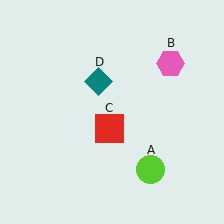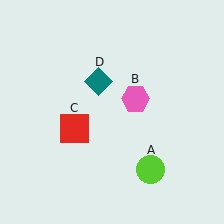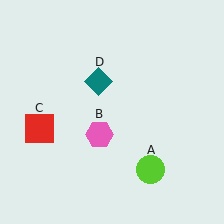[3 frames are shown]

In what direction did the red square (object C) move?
The red square (object C) moved left.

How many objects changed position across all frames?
2 objects changed position: pink hexagon (object B), red square (object C).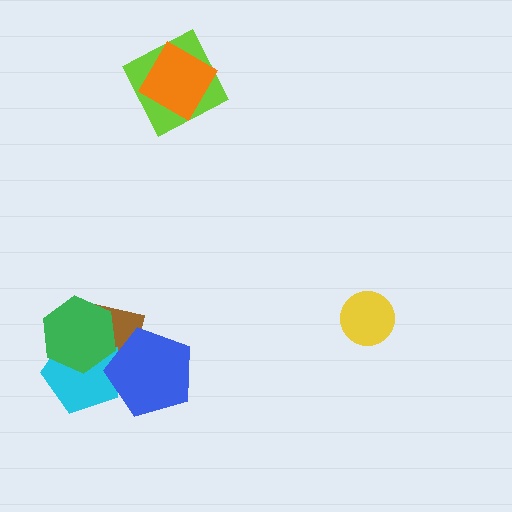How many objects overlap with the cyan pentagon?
3 objects overlap with the cyan pentagon.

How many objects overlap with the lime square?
1 object overlaps with the lime square.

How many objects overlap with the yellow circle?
0 objects overlap with the yellow circle.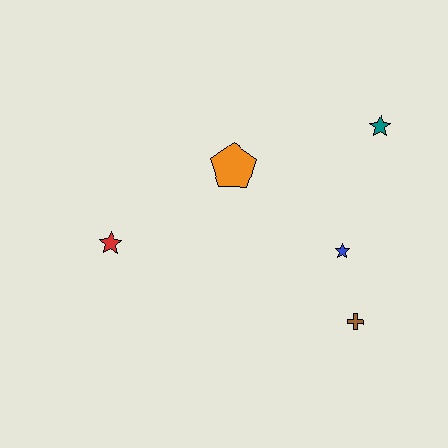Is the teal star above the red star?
Yes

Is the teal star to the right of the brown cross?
Yes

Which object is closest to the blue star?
The brown cross is closest to the blue star.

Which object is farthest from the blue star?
The red star is farthest from the blue star.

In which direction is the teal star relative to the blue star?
The teal star is above the blue star.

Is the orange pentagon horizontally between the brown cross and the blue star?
No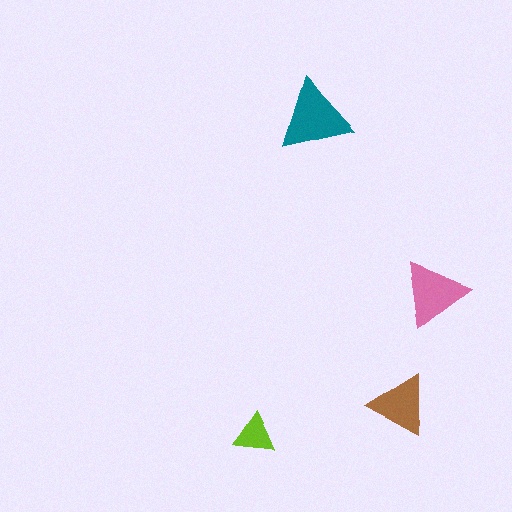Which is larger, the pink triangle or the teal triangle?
The teal one.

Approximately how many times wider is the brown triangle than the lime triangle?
About 1.5 times wider.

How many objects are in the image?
There are 4 objects in the image.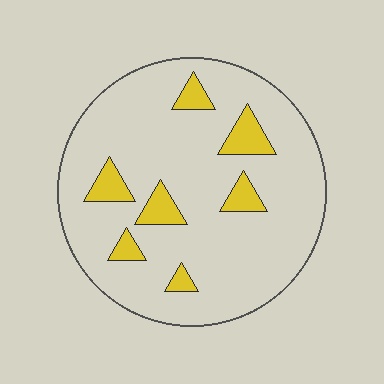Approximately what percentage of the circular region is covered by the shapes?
Approximately 15%.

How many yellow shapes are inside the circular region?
7.